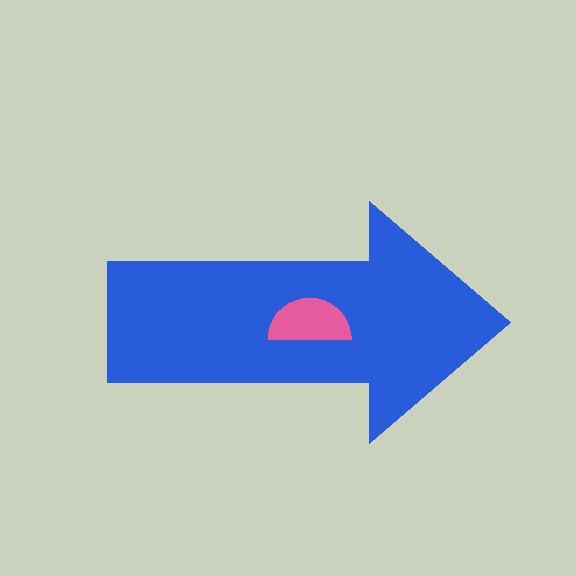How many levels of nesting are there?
2.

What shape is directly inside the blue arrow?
The pink semicircle.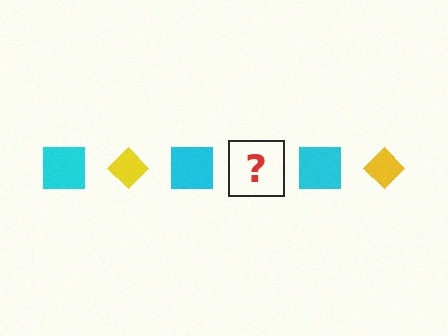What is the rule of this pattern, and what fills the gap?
The rule is that the pattern alternates between cyan square and yellow diamond. The gap should be filled with a yellow diamond.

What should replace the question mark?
The question mark should be replaced with a yellow diamond.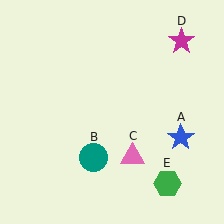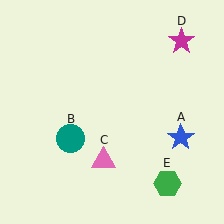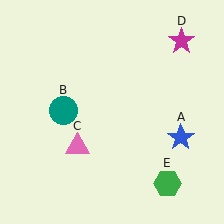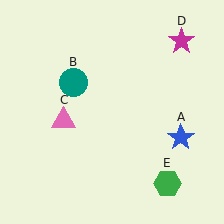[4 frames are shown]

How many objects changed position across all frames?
2 objects changed position: teal circle (object B), pink triangle (object C).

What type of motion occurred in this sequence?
The teal circle (object B), pink triangle (object C) rotated clockwise around the center of the scene.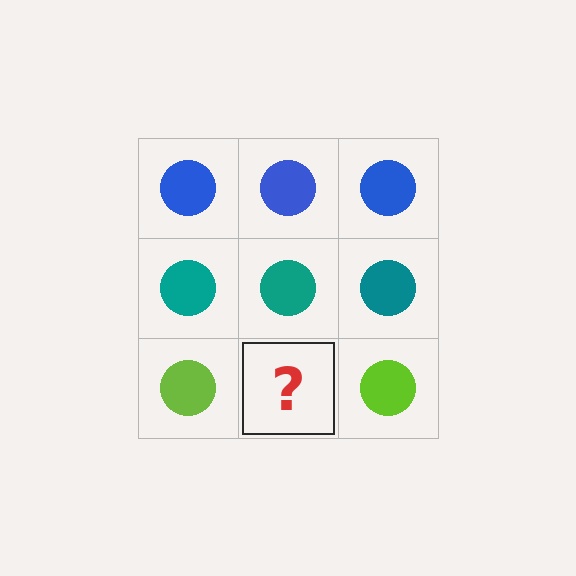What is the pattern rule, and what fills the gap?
The rule is that each row has a consistent color. The gap should be filled with a lime circle.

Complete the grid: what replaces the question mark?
The question mark should be replaced with a lime circle.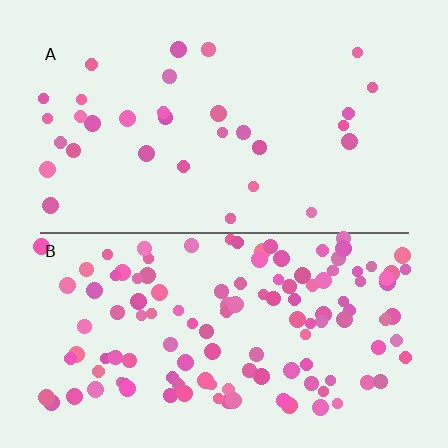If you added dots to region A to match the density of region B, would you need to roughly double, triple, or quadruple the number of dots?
Approximately quadruple.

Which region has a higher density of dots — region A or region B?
B (the bottom).